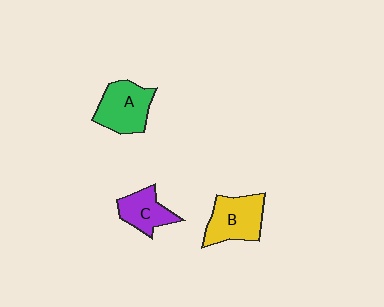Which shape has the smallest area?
Shape C (purple).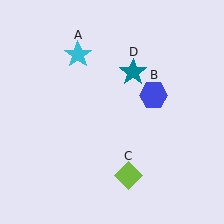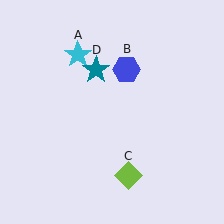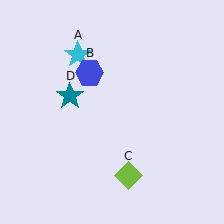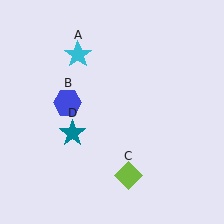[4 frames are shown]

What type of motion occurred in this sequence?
The blue hexagon (object B), teal star (object D) rotated counterclockwise around the center of the scene.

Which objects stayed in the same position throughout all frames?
Cyan star (object A) and lime diamond (object C) remained stationary.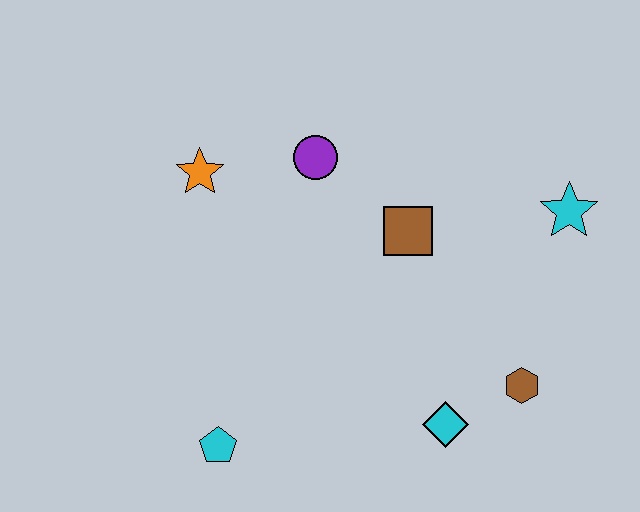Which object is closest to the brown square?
The purple circle is closest to the brown square.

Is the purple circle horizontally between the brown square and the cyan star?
No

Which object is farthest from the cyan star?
The cyan pentagon is farthest from the cyan star.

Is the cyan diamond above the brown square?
No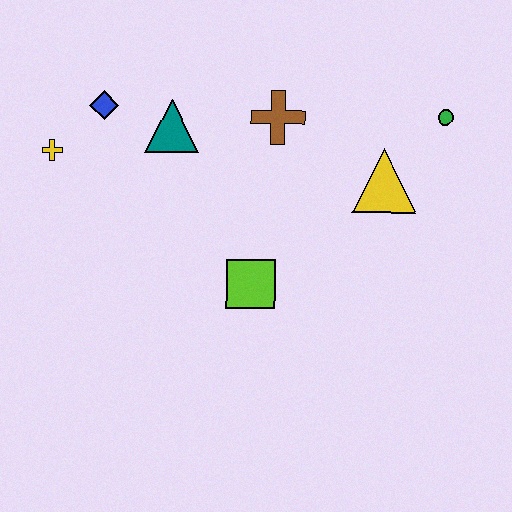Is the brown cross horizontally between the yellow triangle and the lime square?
Yes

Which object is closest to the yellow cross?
The blue diamond is closest to the yellow cross.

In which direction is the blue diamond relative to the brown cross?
The blue diamond is to the left of the brown cross.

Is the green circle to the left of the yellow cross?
No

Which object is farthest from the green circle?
The yellow cross is farthest from the green circle.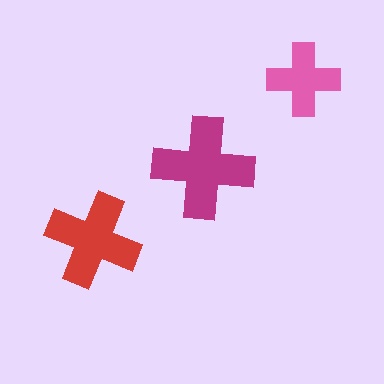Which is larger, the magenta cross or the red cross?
The magenta one.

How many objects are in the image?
There are 3 objects in the image.